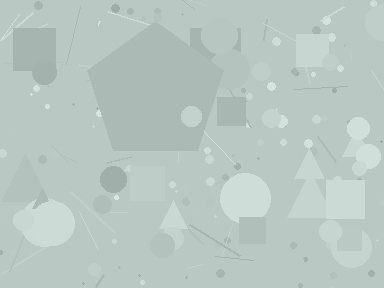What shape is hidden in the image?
A pentagon is hidden in the image.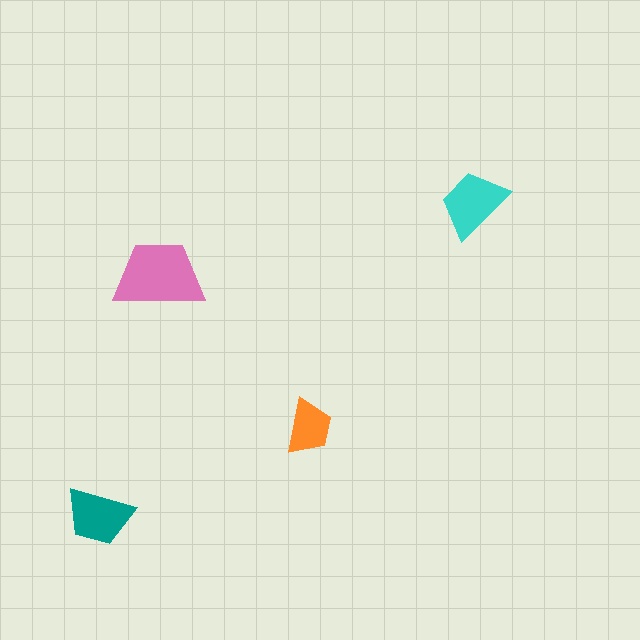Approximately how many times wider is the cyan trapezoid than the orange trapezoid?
About 1.5 times wider.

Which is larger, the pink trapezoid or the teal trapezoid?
The pink one.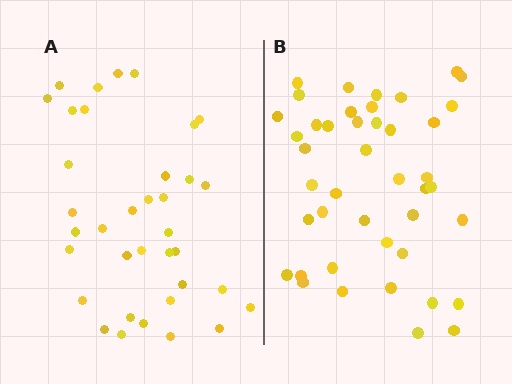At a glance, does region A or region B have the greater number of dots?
Region B (the right region) has more dots.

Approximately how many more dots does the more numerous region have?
Region B has roughly 8 or so more dots than region A.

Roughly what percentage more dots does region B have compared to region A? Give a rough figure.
About 20% more.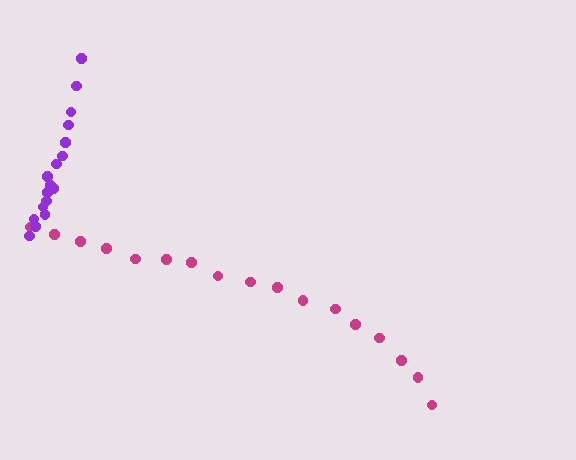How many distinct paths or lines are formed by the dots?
There are 2 distinct paths.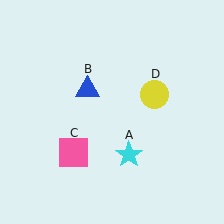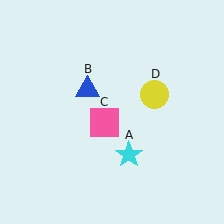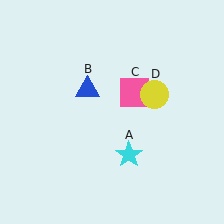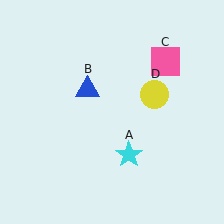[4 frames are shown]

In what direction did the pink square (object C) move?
The pink square (object C) moved up and to the right.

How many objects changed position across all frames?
1 object changed position: pink square (object C).